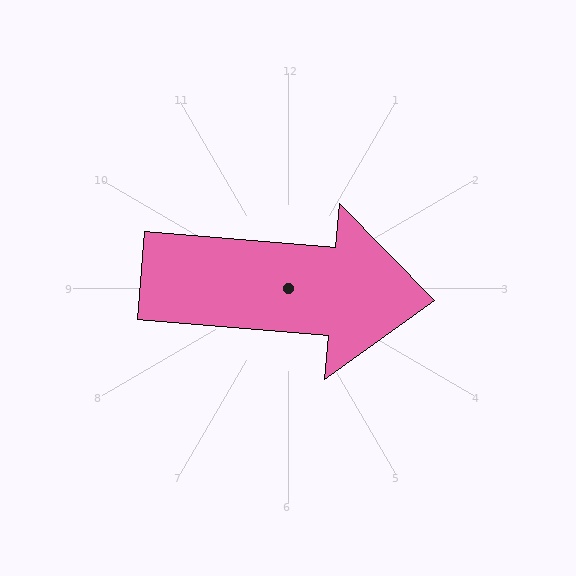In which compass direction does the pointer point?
East.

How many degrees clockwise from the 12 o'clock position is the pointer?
Approximately 95 degrees.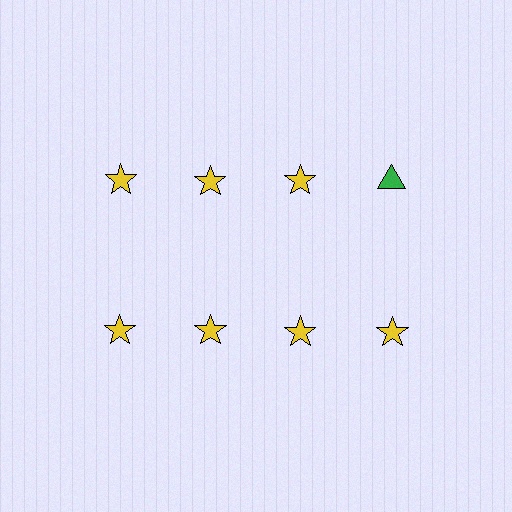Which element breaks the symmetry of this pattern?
The green triangle in the top row, second from right column breaks the symmetry. All other shapes are yellow stars.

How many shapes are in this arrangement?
There are 8 shapes arranged in a grid pattern.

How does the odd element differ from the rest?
It differs in both color (green instead of yellow) and shape (triangle instead of star).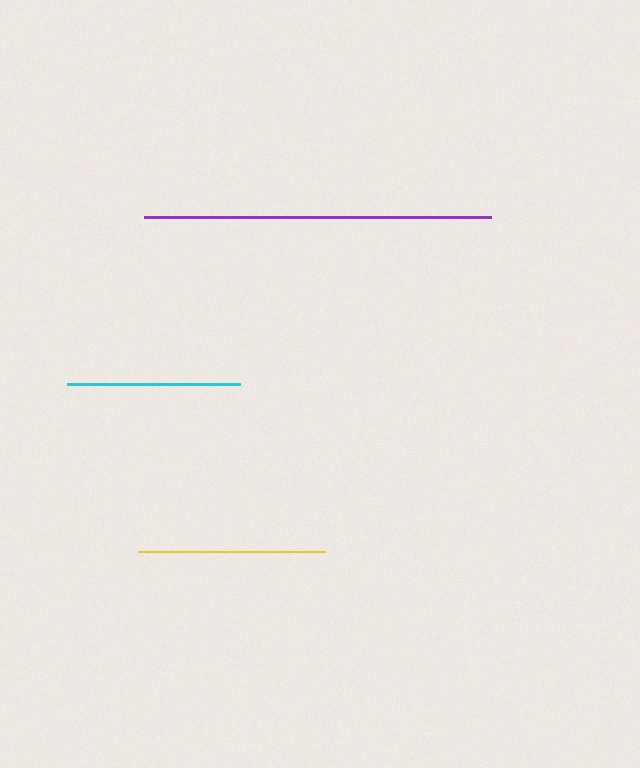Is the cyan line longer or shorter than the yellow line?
The yellow line is longer than the cyan line.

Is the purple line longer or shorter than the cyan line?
The purple line is longer than the cyan line.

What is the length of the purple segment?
The purple segment is approximately 347 pixels long.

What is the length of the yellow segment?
The yellow segment is approximately 187 pixels long.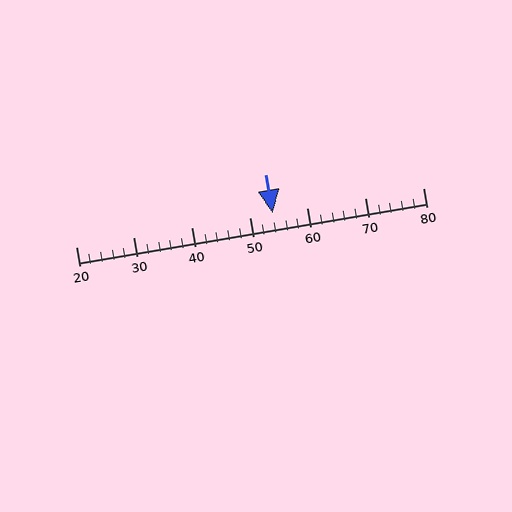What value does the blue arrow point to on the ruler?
The blue arrow points to approximately 54.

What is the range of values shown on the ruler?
The ruler shows values from 20 to 80.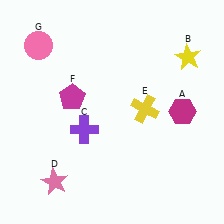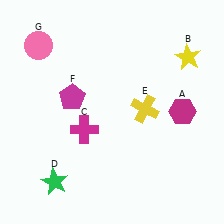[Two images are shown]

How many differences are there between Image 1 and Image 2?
There are 2 differences between the two images.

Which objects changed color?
C changed from purple to magenta. D changed from pink to green.